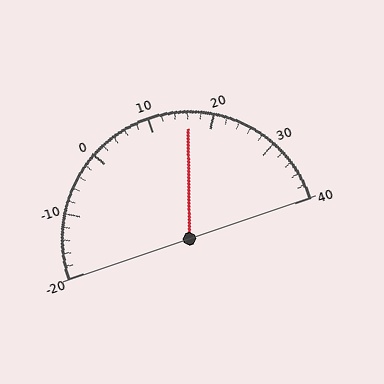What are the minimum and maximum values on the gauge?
The gauge ranges from -20 to 40.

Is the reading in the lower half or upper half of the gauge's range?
The reading is in the upper half of the range (-20 to 40).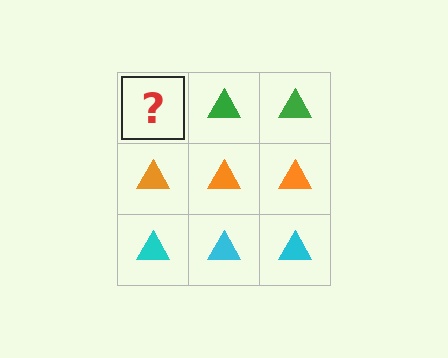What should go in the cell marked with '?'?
The missing cell should contain a green triangle.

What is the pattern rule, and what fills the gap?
The rule is that each row has a consistent color. The gap should be filled with a green triangle.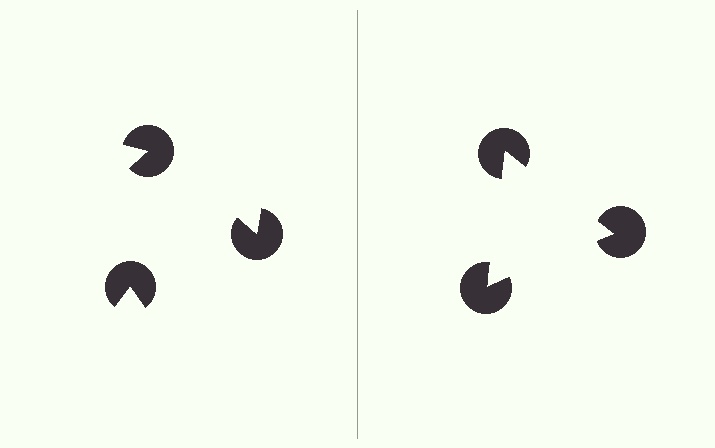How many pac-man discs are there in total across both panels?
6 — 3 on each side.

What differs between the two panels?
The pac-man discs are positioned identically on both sides; only the wedge orientations differ. On the right they align to a triangle; on the left they are misaligned.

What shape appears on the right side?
An illusory triangle.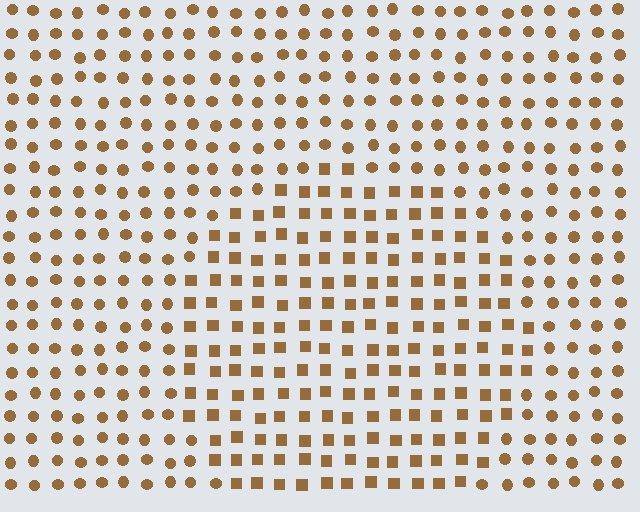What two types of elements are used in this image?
The image uses squares inside the circle region and circles outside it.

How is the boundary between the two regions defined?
The boundary is defined by a change in element shape: squares inside vs. circles outside. All elements share the same color and spacing.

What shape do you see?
I see a circle.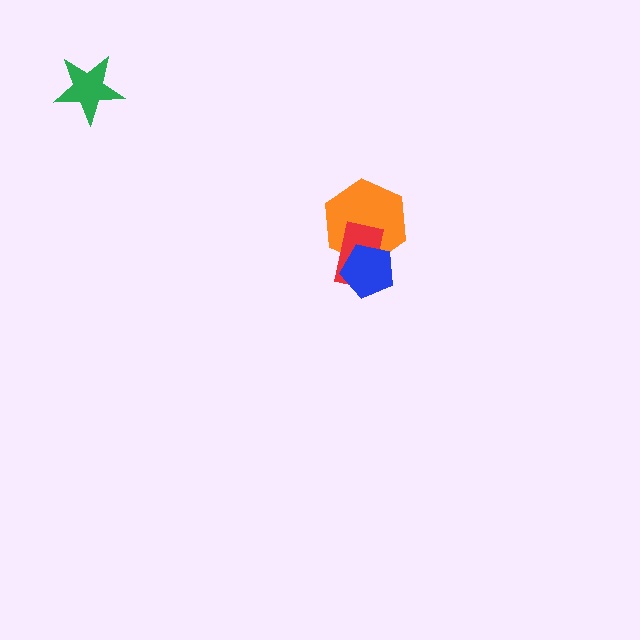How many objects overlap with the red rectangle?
2 objects overlap with the red rectangle.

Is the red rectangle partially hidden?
Yes, it is partially covered by another shape.